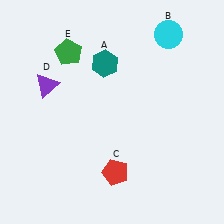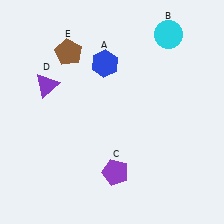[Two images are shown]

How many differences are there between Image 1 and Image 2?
There are 3 differences between the two images.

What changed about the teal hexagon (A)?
In Image 1, A is teal. In Image 2, it changed to blue.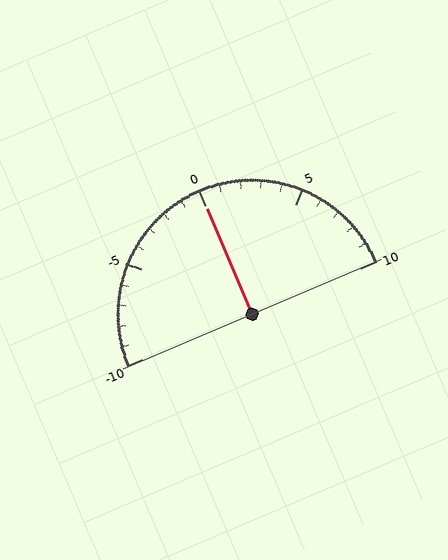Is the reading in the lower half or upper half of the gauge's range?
The reading is in the upper half of the range (-10 to 10).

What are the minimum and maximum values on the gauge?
The gauge ranges from -10 to 10.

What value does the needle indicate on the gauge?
The needle indicates approximately 0.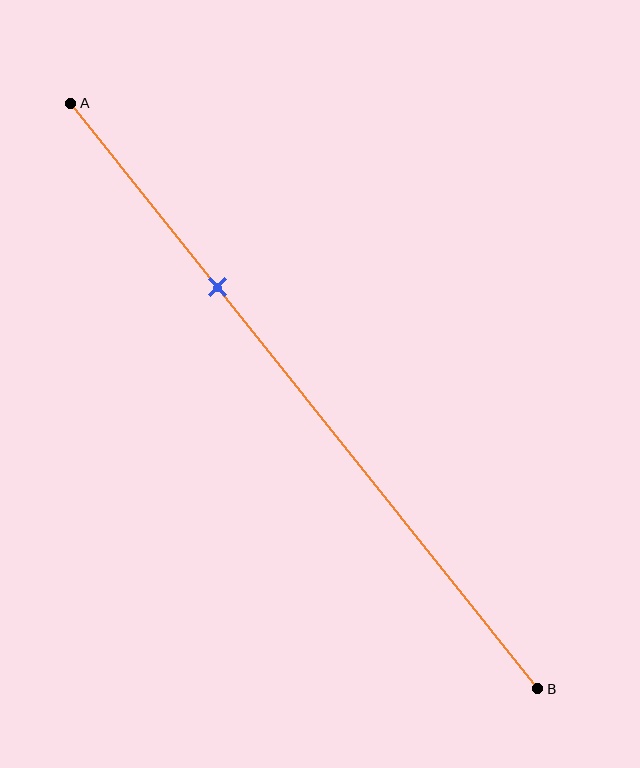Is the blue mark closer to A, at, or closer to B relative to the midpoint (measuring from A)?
The blue mark is closer to point A than the midpoint of segment AB.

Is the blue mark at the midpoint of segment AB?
No, the mark is at about 30% from A, not at the 50% midpoint.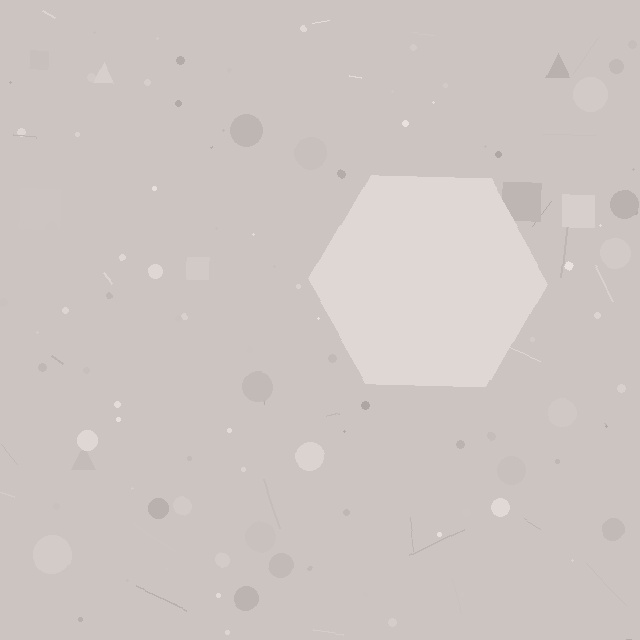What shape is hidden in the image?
A hexagon is hidden in the image.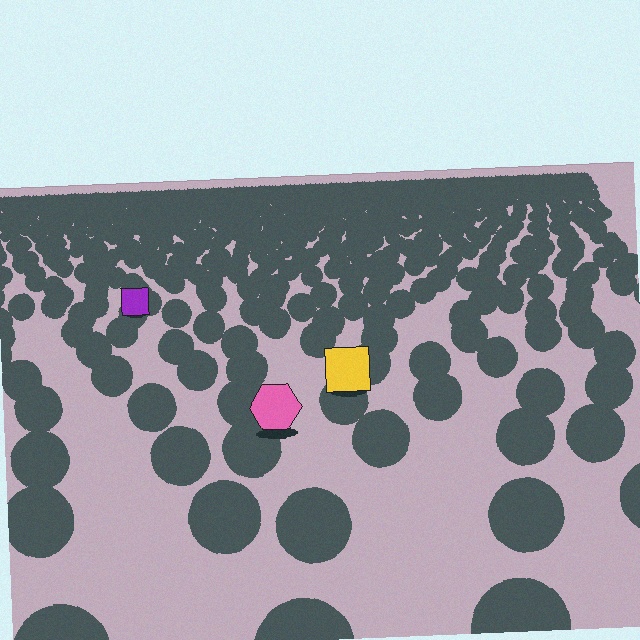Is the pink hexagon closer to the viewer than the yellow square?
Yes. The pink hexagon is closer — you can tell from the texture gradient: the ground texture is coarser near it.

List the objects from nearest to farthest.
From nearest to farthest: the pink hexagon, the yellow square, the purple square.